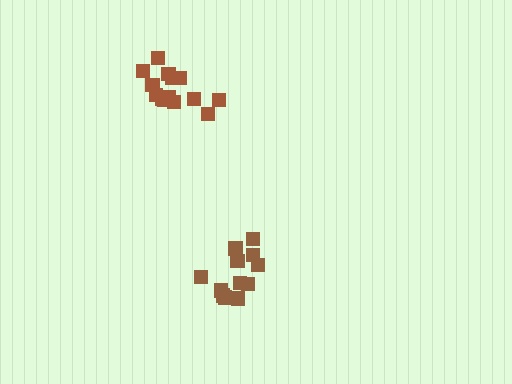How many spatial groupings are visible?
There are 2 spatial groupings.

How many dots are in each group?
Group 1: 12 dots, Group 2: 14 dots (26 total).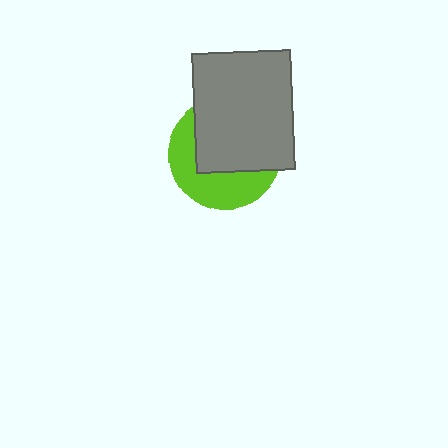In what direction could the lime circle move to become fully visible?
The lime circle could move toward the lower-left. That would shift it out from behind the gray rectangle entirely.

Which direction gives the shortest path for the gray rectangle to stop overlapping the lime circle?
Moving toward the upper-right gives the shortest separation.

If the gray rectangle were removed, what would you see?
You would see the complete lime circle.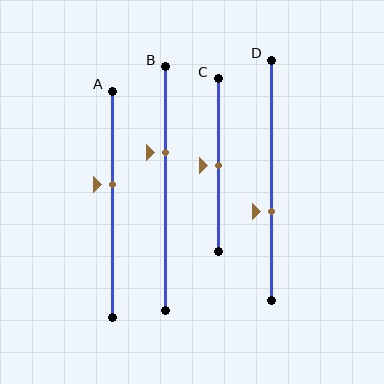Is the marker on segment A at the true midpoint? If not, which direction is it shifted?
No, the marker on segment A is shifted upward by about 9% of the segment length.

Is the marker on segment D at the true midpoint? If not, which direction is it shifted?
No, the marker on segment D is shifted downward by about 13% of the segment length.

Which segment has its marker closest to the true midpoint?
Segment C has its marker closest to the true midpoint.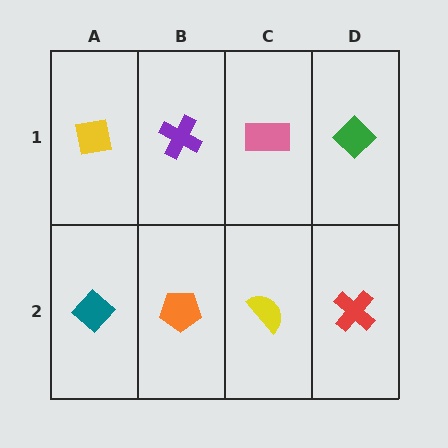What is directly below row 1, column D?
A red cross.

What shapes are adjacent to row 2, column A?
A yellow square (row 1, column A), an orange pentagon (row 2, column B).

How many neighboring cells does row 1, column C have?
3.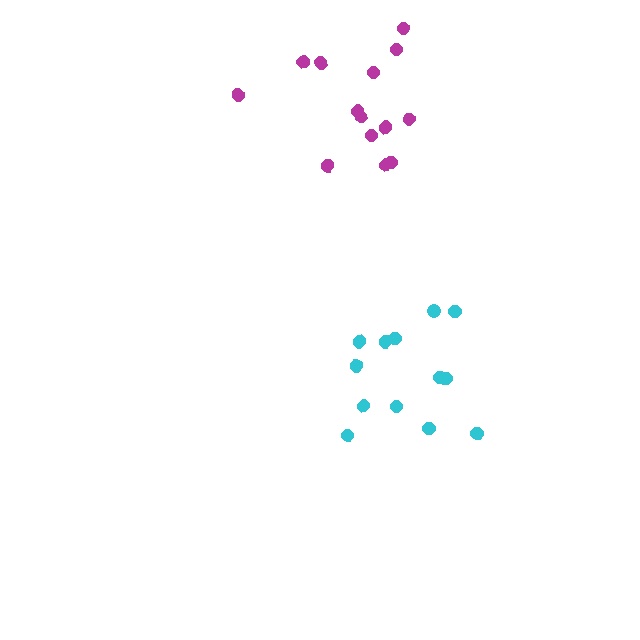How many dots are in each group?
Group 1: 13 dots, Group 2: 14 dots (27 total).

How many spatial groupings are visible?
There are 2 spatial groupings.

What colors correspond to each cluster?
The clusters are colored: cyan, magenta.